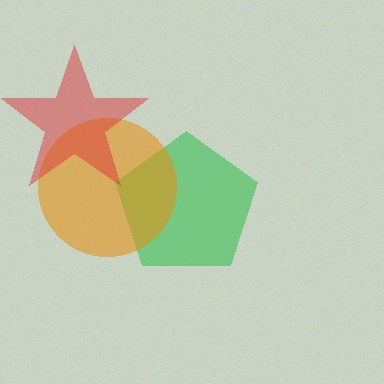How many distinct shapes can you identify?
There are 3 distinct shapes: a green pentagon, an orange circle, a red star.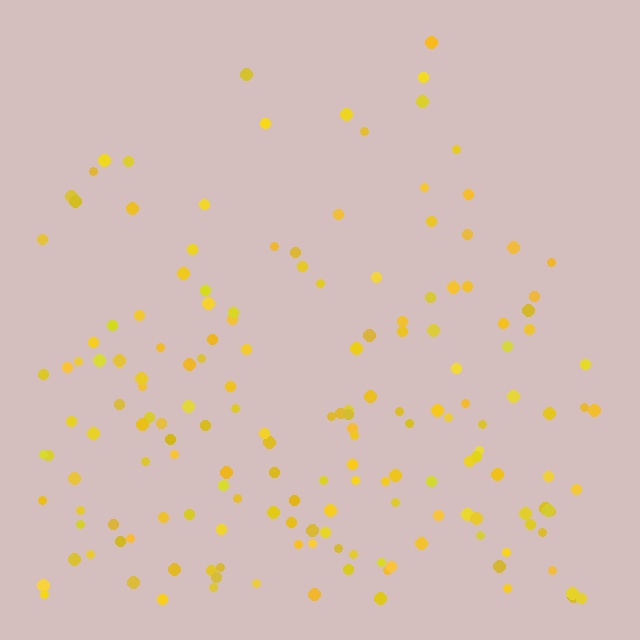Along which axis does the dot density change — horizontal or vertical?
Vertical.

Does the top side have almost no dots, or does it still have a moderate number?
Still a moderate number, just noticeably fewer than the bottom.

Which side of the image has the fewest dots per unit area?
The top.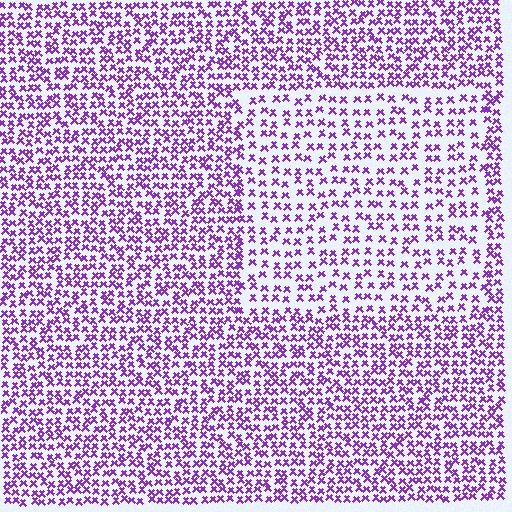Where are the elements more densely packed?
The elements are more densely packed outside the rectangle boundary.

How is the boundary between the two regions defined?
The boundary is defined by a change in element density (approximately 1.7x ratio). All elements are the same color, size, and shape.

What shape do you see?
I see a rectangle.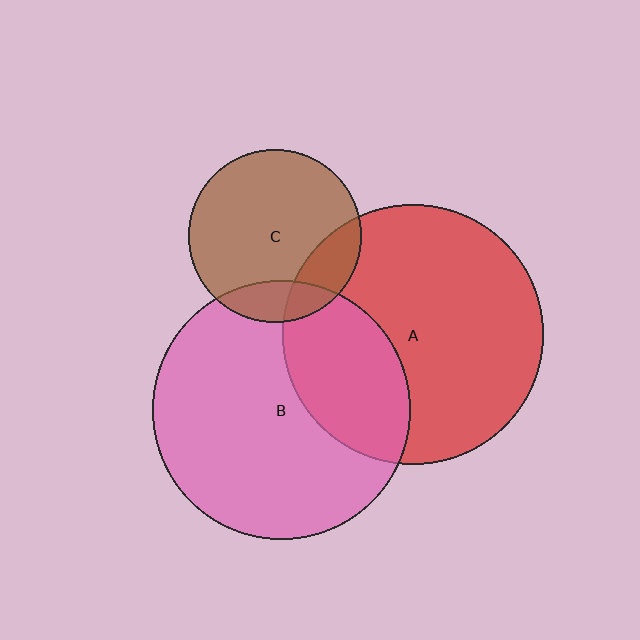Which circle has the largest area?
Circle A (red).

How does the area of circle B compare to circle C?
Approximately 2.2 times.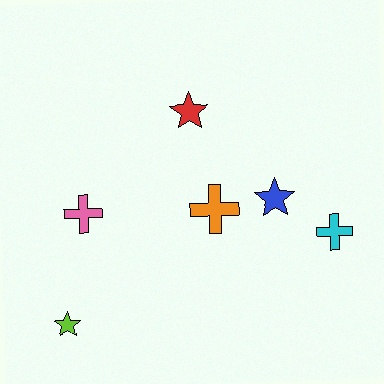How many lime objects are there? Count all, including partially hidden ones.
There is 1 lime object.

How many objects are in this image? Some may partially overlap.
There are 6 objects.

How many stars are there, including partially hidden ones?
There are 3 stars.